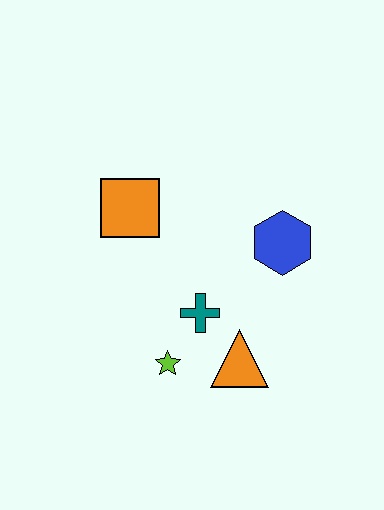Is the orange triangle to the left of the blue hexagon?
Yes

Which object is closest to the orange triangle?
The teal cross is closest to the orange triangle.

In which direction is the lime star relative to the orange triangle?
The lime star is to the left of the orange triangle.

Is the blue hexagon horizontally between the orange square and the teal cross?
No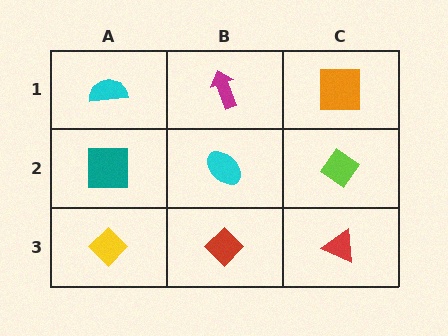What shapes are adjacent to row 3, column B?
A cyan ellipse (row 2, column B), a yellow diamond (row 3, column A), a red triangle (row 3, column C).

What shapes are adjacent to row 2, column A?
A cyan semicircle (row 1, column A), a yellow diamond (row 3, column A), a cyan ellipse (row 2, column B).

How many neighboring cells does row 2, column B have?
4.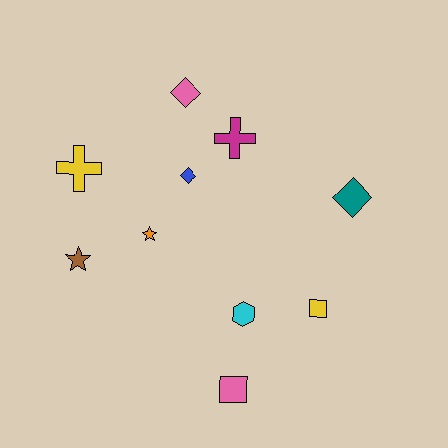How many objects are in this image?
There are 10 objects.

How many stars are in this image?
There are 2 stars.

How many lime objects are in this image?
There are no lime objects.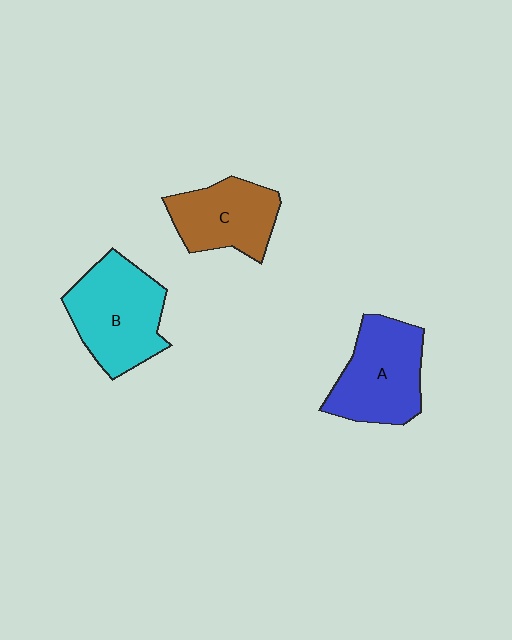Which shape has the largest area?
Shape B (cyan).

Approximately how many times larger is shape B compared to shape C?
Approximately 1.3 times.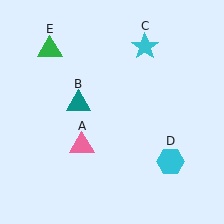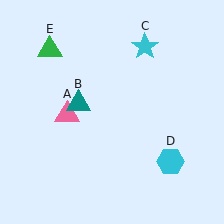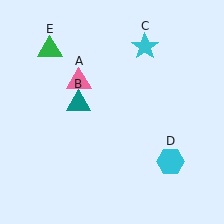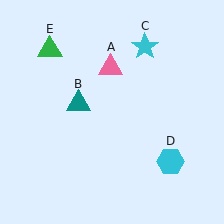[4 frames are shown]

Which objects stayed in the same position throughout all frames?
Teal triangle (object B) and cyan star (object C) and cyan hexagon (object D) and green triangle (object E) remained stationary.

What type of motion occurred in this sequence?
The pink triangle (object A) rotated clockwise around the center of the scene.